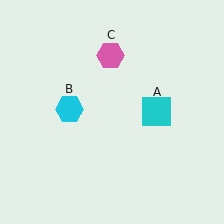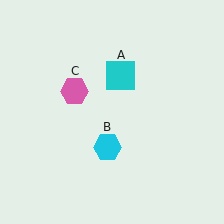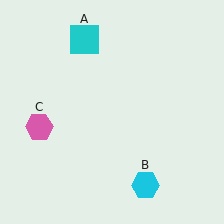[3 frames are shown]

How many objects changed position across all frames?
3 objects changed position: cyan square (object A), cyan hexagon (object B), pink hexagon (object C).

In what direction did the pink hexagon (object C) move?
The pink hexagon (object C) moved down and to the left.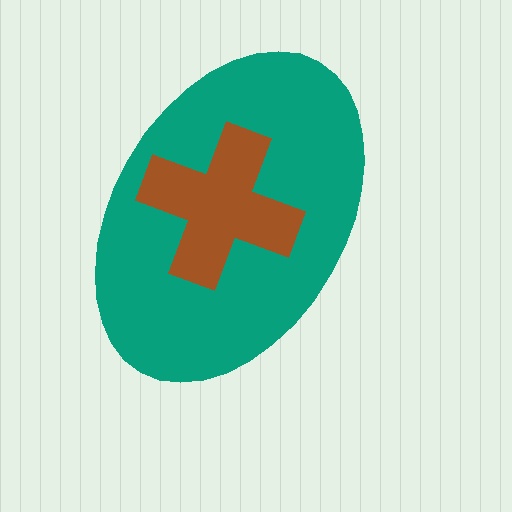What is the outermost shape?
The teal ellipse.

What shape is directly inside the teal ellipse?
The brown cross.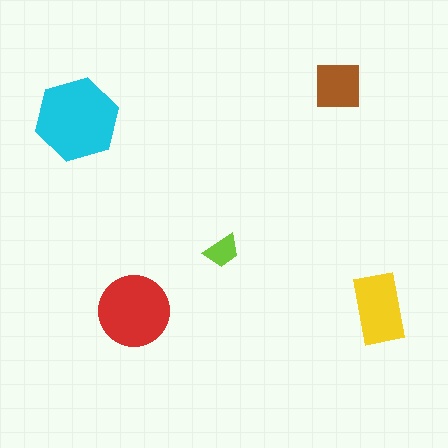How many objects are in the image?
There are 5 objects in the image.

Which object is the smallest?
The lime trapezoid.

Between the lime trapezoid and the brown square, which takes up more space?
The brown square.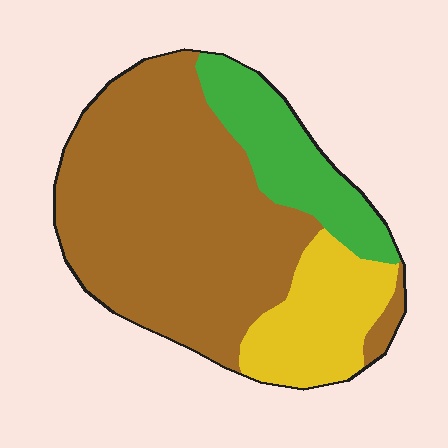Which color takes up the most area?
Brown, at roughly 65%.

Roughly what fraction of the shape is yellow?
Yellow covers around 20% of the shape.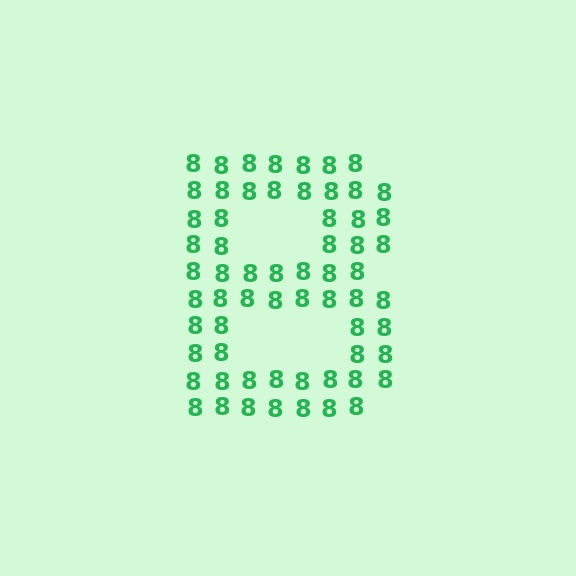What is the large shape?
The large shape is the letter B.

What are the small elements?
The small elements are digit 8's.